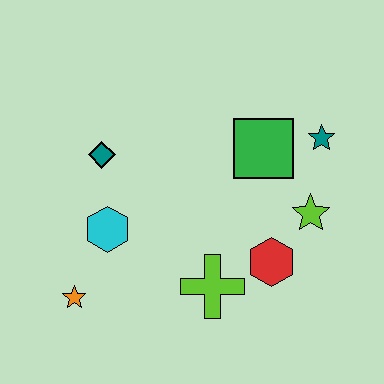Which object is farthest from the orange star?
The teal star is farthest from the orange star.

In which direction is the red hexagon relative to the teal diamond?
The red hexagon is to the right of the teal diamond.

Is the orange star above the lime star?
No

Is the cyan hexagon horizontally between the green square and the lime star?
No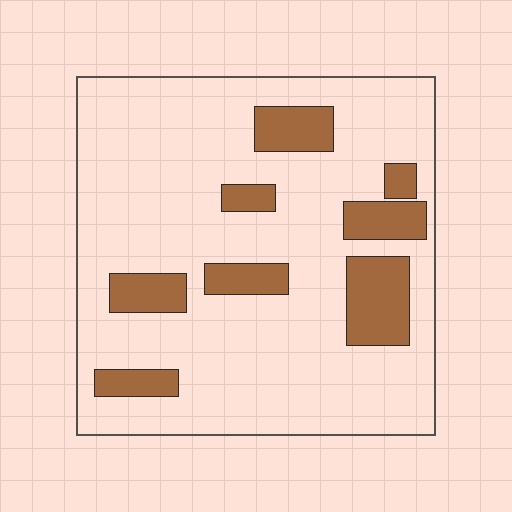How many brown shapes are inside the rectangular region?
8.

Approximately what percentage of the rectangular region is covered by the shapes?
Approximately 20%.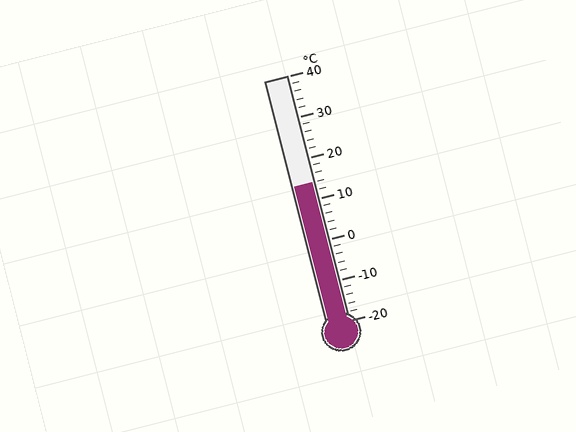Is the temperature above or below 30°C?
The temperature is below 30°C.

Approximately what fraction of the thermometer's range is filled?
The thermometer is filled to approximately 55% of its range.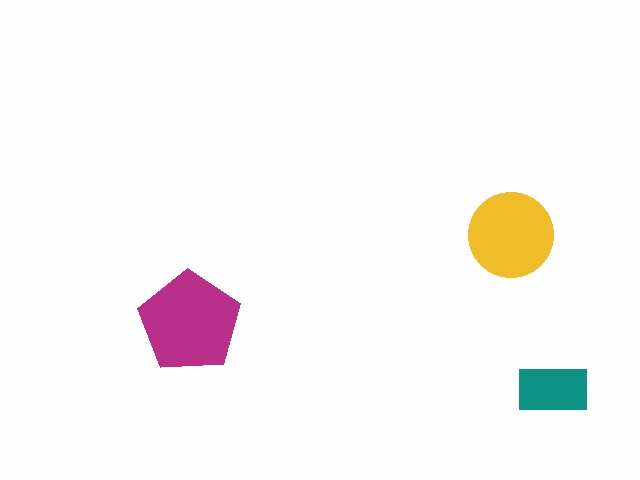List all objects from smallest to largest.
The teal rectangle, the yellow circle, the magenta pentagon.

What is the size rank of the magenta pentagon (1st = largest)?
1st.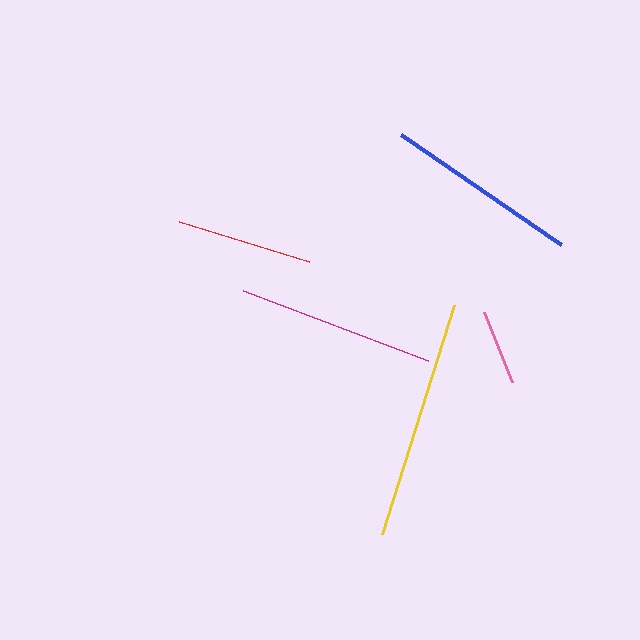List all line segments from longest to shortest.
From longest to shortest: yellow, magenta, blue, red, pink.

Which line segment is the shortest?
The pink line is the shortest at approximately 76 pixels.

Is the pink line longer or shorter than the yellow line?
The yellow line is longer than the pink line.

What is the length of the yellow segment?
The yellow segment is approximately 240 pixels long.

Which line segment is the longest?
The yellow line is the longest at approximately 240 pixels.